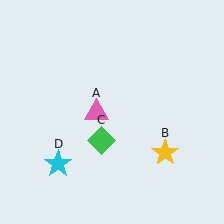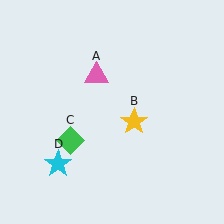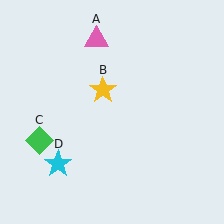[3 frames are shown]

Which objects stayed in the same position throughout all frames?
Cyan star (object D) remained stationary.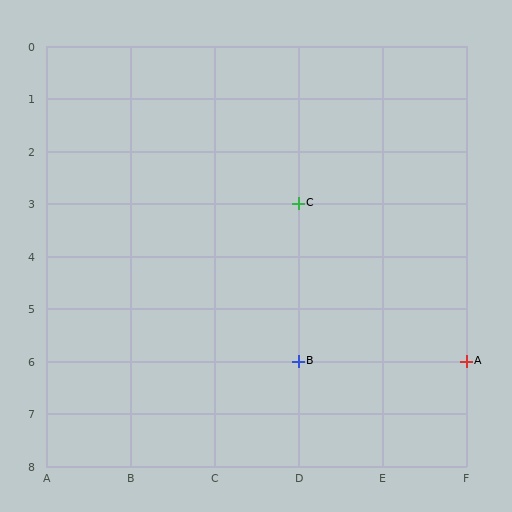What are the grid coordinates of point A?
Point A is at grid coordinates (F, 6).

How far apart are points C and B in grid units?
Points C and B are 3 rows apart.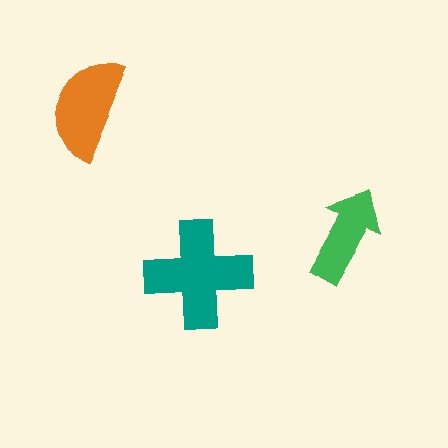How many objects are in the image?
There are 3 objects in the image.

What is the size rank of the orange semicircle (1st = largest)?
2nd.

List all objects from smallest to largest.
The green arrow, the orange semicircle, the teal cross.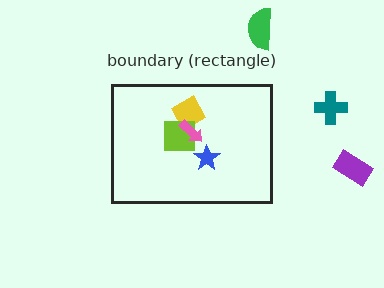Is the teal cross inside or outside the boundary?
Outside.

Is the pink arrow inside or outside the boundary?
Inside.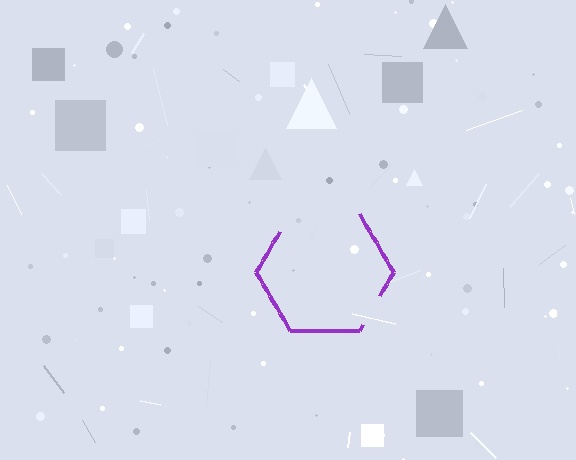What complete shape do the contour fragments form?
The contour fragments form a hexagon.